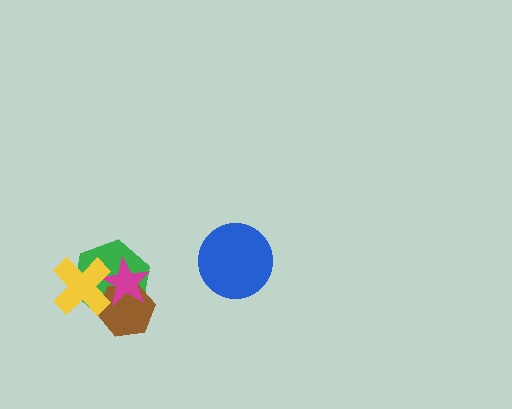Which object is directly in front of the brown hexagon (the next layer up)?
The magenta star is directly in front of the brown hexagon.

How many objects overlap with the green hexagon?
3 objects overlap with the green hexagon.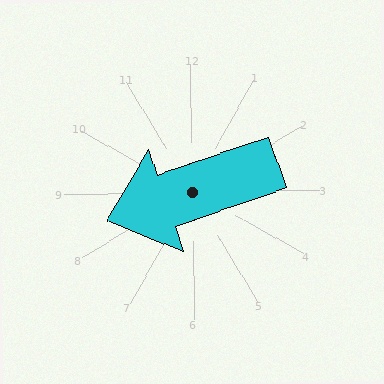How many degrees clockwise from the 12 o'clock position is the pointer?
Approximately 252 degrees.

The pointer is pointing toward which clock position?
Roughly 8 o'clock.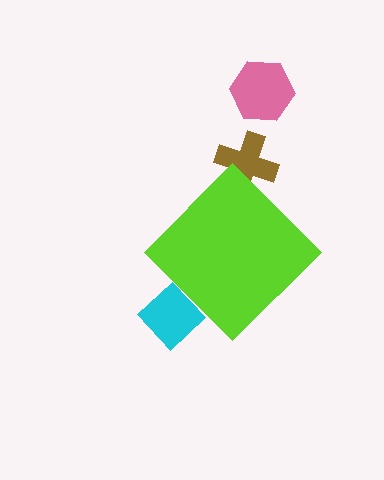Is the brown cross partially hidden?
Yes, the brown cross is partially hidden behind the lime diamond.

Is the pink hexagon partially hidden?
No, the pink hexagon is fully visible.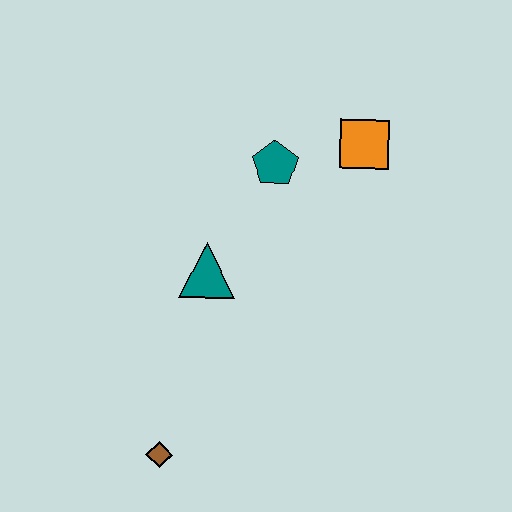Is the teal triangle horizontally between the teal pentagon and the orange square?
No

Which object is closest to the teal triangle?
The teal pentagon is closest to the teal triangle.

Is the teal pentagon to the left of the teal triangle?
No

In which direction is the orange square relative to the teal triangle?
The orange square is to the right of the teal triangle.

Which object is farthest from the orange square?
The brown diamond is farthest from the orange square.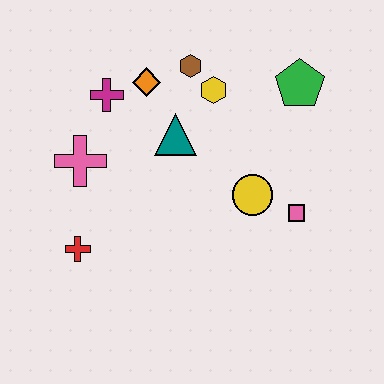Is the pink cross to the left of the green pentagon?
Yes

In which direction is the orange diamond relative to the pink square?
The orange diamond is to the left of the pink square.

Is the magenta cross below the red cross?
No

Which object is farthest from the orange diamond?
The pink square is farthest from the orange diamond.